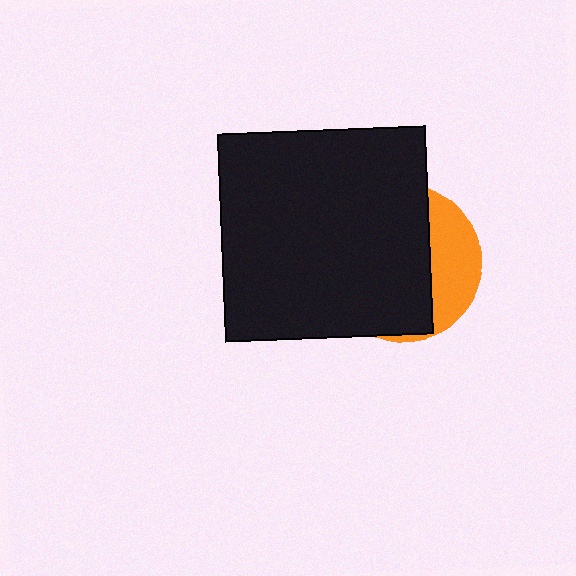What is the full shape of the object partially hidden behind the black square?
The partially hidden object is an orange circle.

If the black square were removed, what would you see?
You would see the complete orange circle.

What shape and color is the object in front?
The object in front is a black square.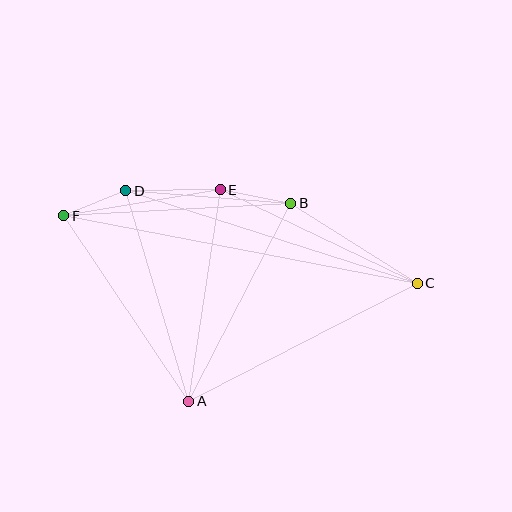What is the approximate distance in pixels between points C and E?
The distance between C and E is approximately 218 pixels.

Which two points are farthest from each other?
Points C and F are farthest from each other.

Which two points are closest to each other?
Points D and F are closest to each other.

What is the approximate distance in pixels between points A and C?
The distance between A and C is approximately 257 pixels.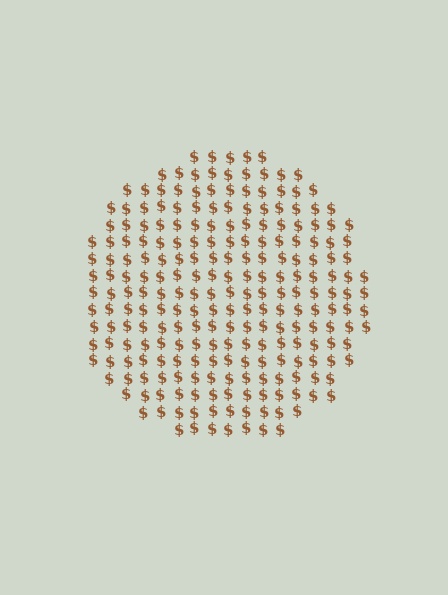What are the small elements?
The small elements are dollar signs.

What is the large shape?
The large shape is a circle.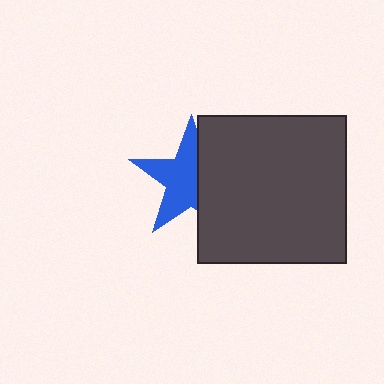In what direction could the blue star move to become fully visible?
The blue star could move left. That would shift it out from behind the dark gray square entirely.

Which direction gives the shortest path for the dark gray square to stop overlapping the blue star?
Moving right gives the shortest separation.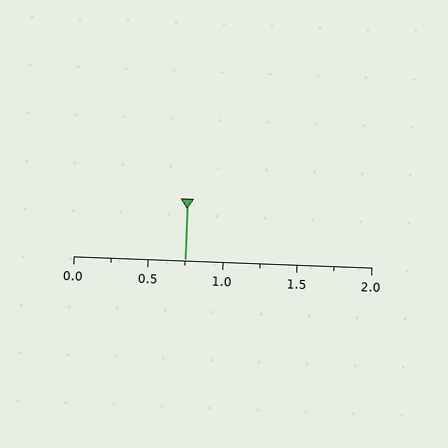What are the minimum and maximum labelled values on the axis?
The axis runs from 0.0 to 2.0.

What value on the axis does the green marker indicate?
The marker indicates approximately 0.75.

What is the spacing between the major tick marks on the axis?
The major ticks are spaced 0.5 apart.